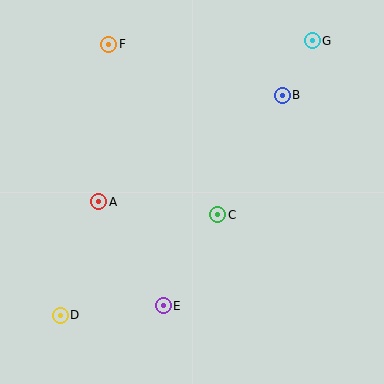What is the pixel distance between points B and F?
The distance between B and F is 181 pixels.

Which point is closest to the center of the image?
Point C at (218, 215) is closest to the center.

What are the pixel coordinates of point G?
Point G is at (312, 41).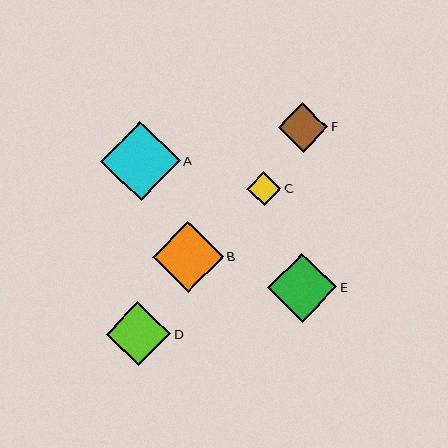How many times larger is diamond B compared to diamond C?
Diamond B is approximately 2.1 times the size of diamond C.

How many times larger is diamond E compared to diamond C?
Diamond E is approximately 2.0 times the size of diamond C.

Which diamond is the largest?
Diamond A is the largest with a size of approximately 80 pixels.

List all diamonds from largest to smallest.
From largest to smallest: A, B, E, D, F, C.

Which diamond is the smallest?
Diamond C is the smallest with a size of approximately 34 pixels.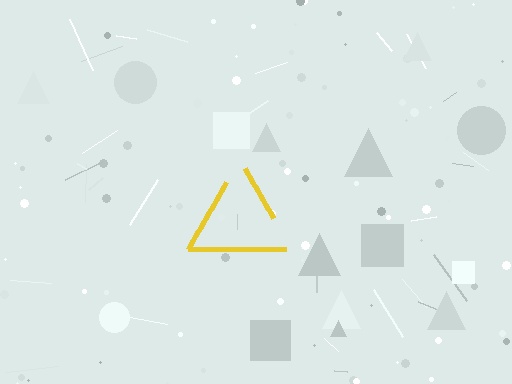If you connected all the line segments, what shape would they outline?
They would outline a triangle.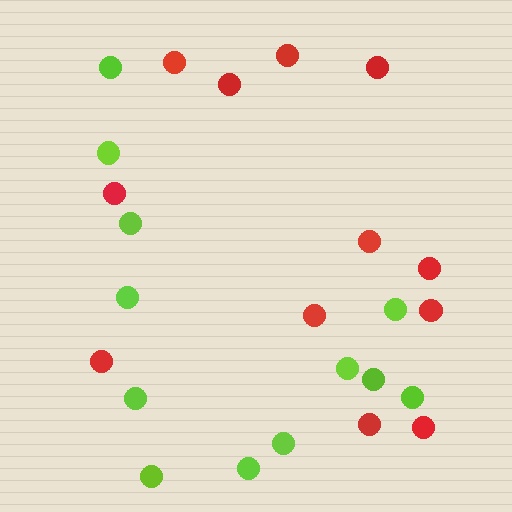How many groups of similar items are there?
There are 2 groups: one group of lime circles (12) and one group of red circles (12).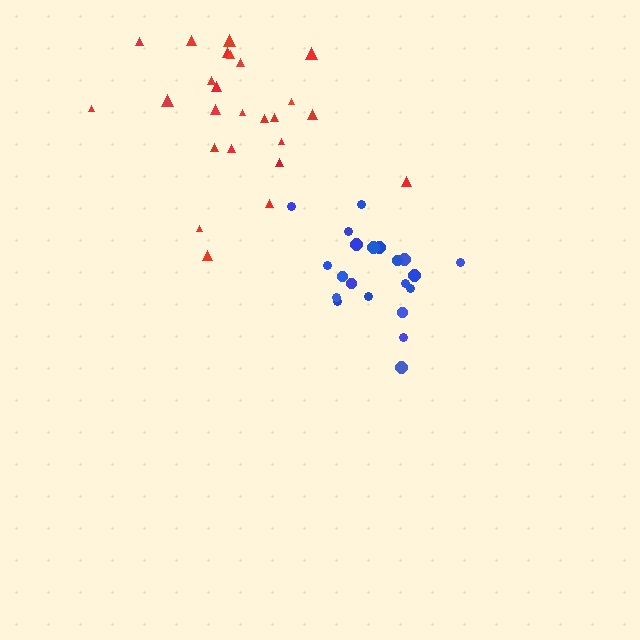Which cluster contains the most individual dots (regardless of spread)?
Red (25).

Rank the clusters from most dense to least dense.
blue, red.